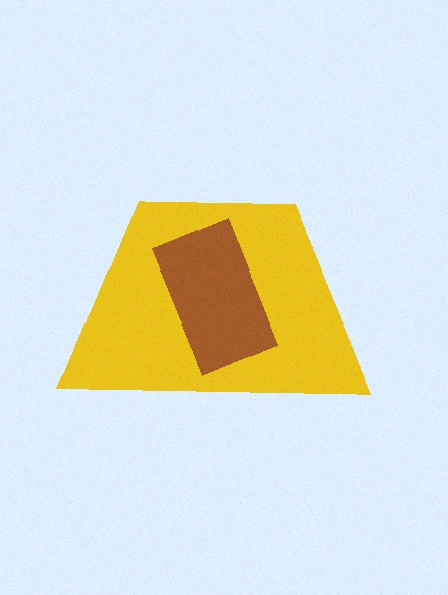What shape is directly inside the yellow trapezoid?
The brown rectangle.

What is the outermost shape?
The yellow trapezoid.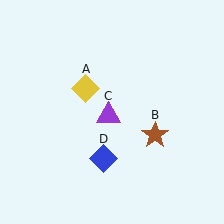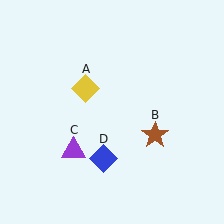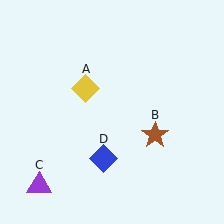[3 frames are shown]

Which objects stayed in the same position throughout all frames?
Yellow diamond (object A) and brown star (object B) and blue diamond (object D) remained stationary.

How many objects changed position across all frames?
1 object changed position: purple triangle (object C).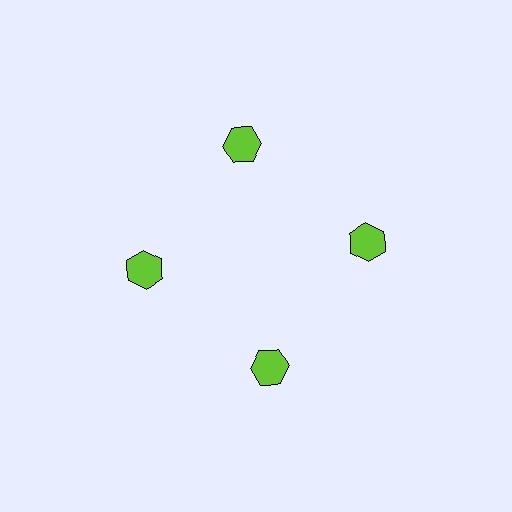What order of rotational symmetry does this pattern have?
This pattern has 4-fold rotational symmetry.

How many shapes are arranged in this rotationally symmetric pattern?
There are 4 shapes, arranged in 4 groups of 1.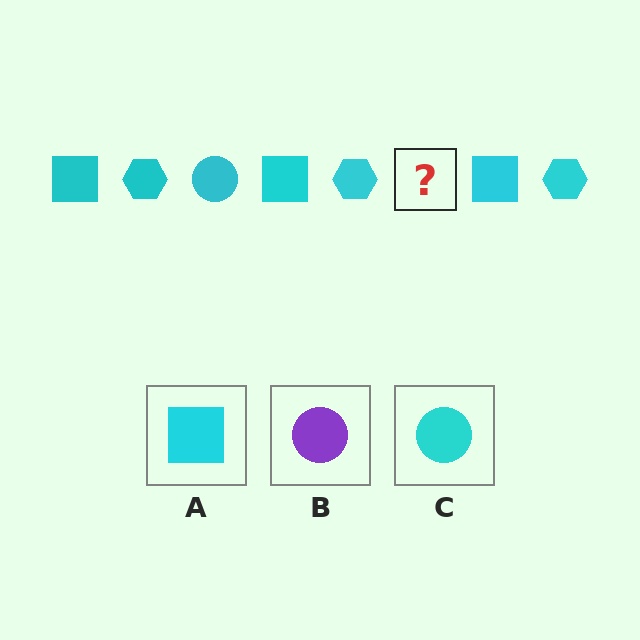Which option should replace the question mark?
Option C.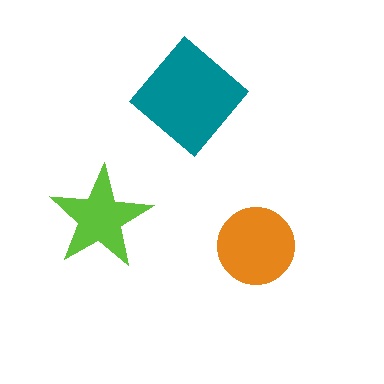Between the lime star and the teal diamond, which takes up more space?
The teal diamond.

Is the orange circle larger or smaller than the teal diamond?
Smaller.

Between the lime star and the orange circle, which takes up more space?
The orange circle.